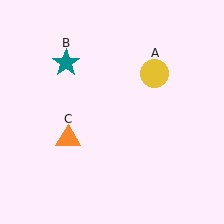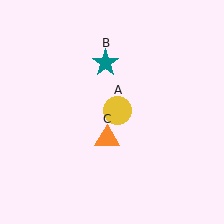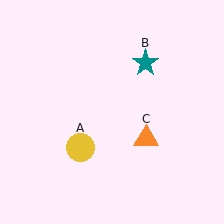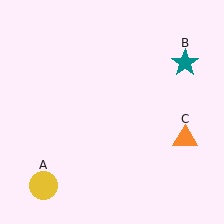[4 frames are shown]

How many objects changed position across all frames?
3 objects changed position: yellow circle (object A), teal star (object B), orange triangle (object C).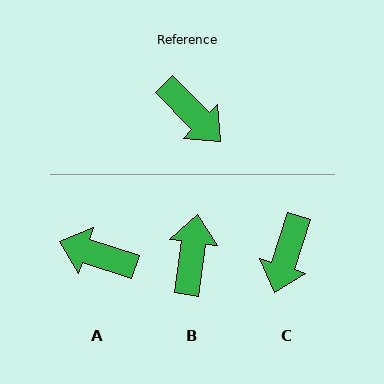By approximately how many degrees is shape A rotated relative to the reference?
Approximately 153 degrees clockwise.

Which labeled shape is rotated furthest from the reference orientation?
A, about 153 degrees away.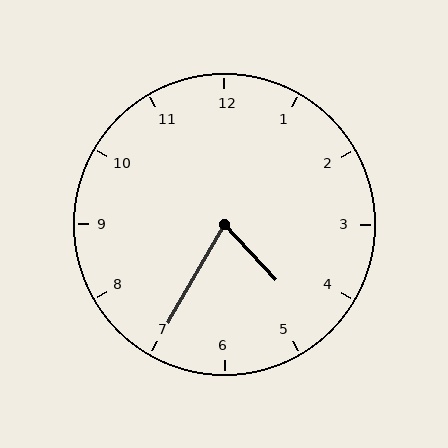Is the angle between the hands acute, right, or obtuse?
It is acute.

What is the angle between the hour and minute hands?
Approximately 72 degrees.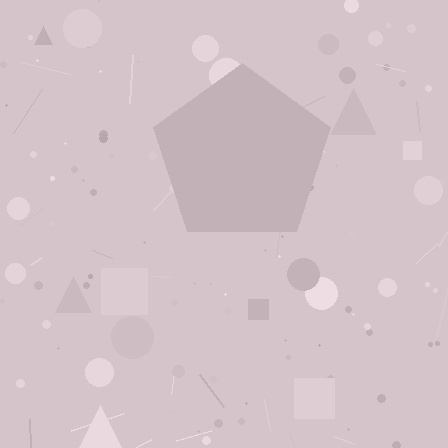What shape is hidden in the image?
A pentagon is hidden in the image.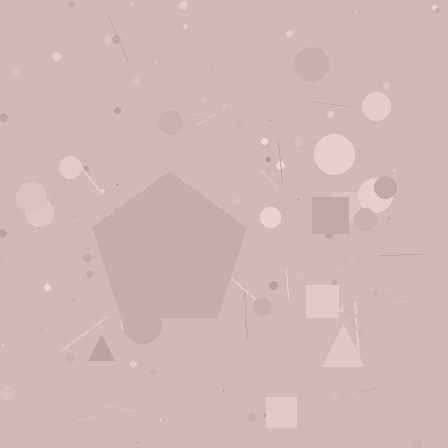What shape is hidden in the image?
A pentagon is hidden in the image.